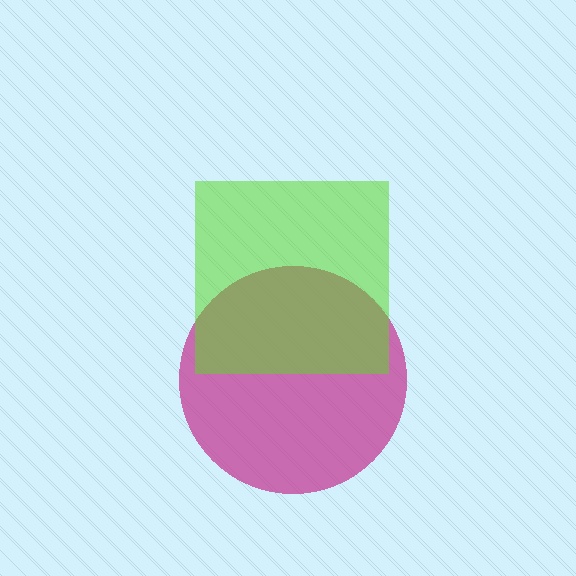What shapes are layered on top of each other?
The layered shapes are: a magenta circle, a lime square.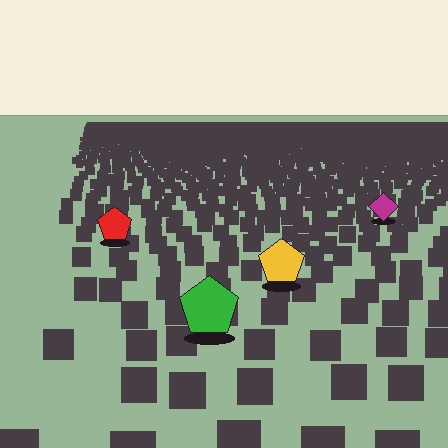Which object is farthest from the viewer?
The magenta diamond is farthest from the viewer. It appears smaller and the ground texture around it is denser.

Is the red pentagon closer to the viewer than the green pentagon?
No. The green pentagon is closer — you can tell from the texture gradient: the ground texture is coarser near it.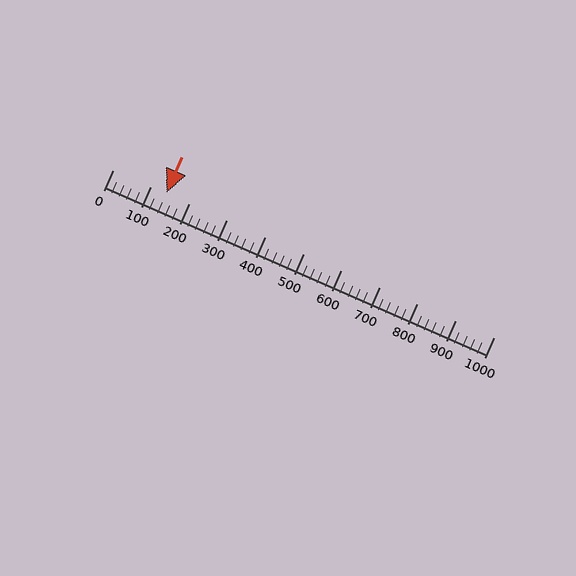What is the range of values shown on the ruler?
The ruler shows values from 0 to 1000.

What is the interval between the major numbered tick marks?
The major tick marks are spaced 100 units apart.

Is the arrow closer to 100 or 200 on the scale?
The arrow is closer to 100.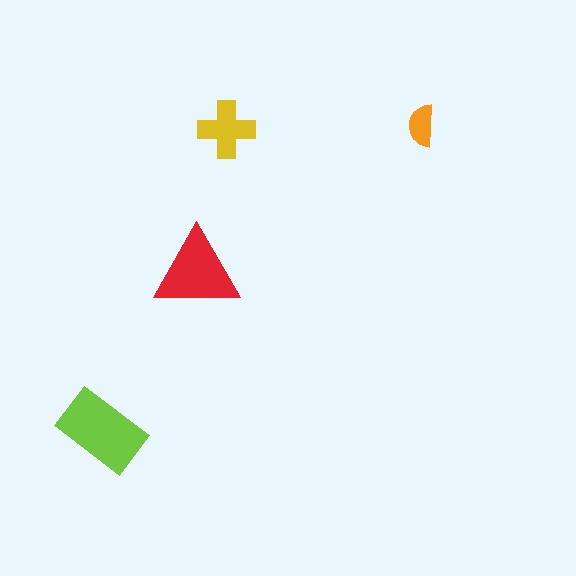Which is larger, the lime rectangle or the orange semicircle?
The lime rectangle.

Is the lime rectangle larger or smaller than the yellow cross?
Larger.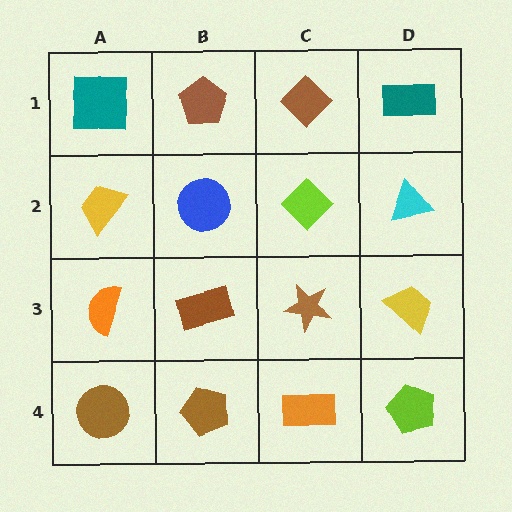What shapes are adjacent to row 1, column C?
A lime diamond (row 2, column C), a brown pentagon (row 1, column B), a teal rectangle (row 1, column D).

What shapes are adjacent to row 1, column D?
A cyan triangle (row 2, column D), a brown diamond (row 1, column C).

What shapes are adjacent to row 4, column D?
A yellow trapezoid (row 3, column D), an orange rectangle (row 4, column C).